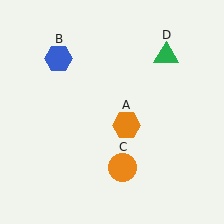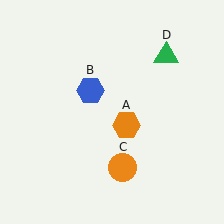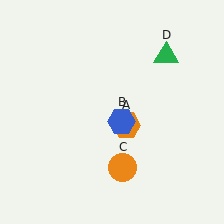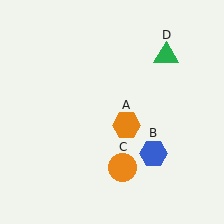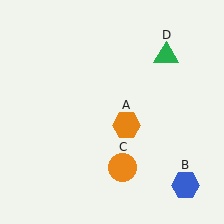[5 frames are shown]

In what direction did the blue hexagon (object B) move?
The blue hexagon (object B) moved down and to the right.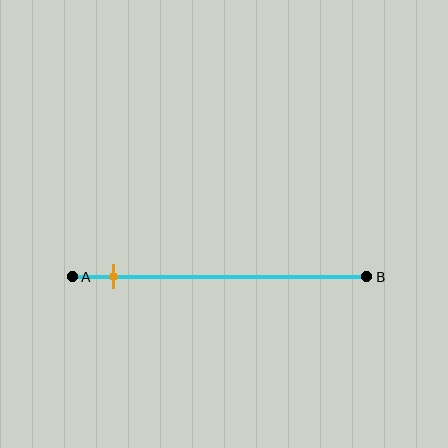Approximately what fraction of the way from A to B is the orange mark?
The orange mark is approximately 15% of the way from A to B.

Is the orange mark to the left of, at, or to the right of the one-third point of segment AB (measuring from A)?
The orange mark is to the left of the one-third point of segment AB.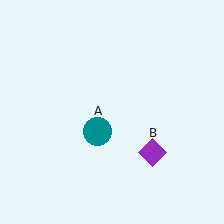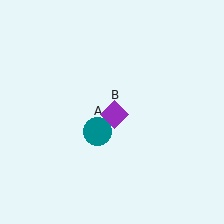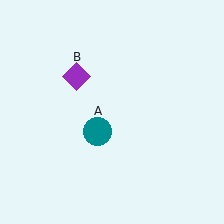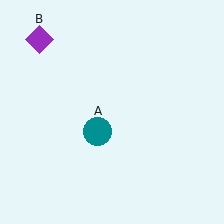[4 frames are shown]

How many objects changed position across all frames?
1 object changed position: purple diamond (object B).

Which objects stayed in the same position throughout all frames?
Teal circle (object A) remained stationary.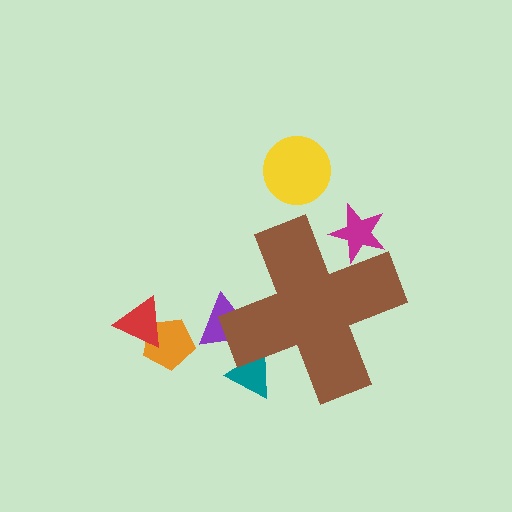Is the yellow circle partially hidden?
No, the yellow circle is fully visible.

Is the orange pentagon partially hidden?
No, the orange pentagon is fully visible.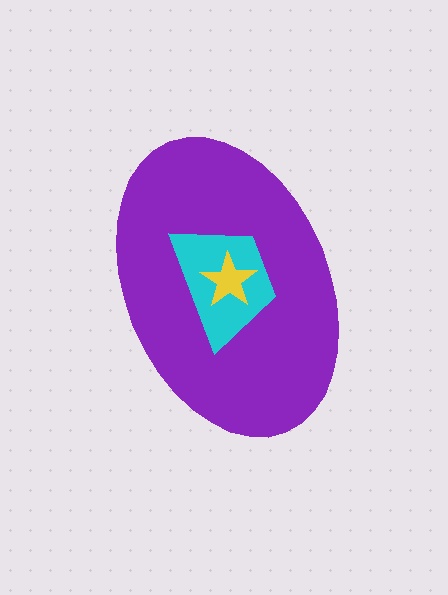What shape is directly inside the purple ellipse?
The cyan trapezoid.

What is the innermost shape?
The yellow star.